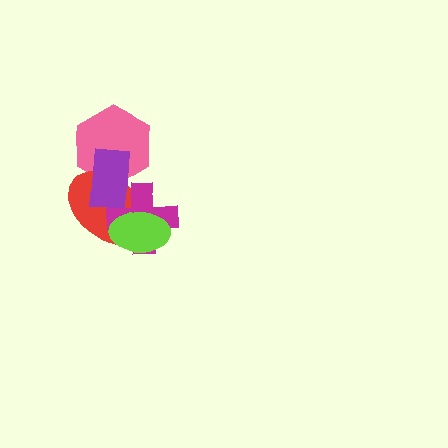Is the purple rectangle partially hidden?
Yes, it is partially covered by another shape.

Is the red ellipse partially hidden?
Yes, it is partially covered by another shape.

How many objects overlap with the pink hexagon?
2 objects overlap with the pink hexagon.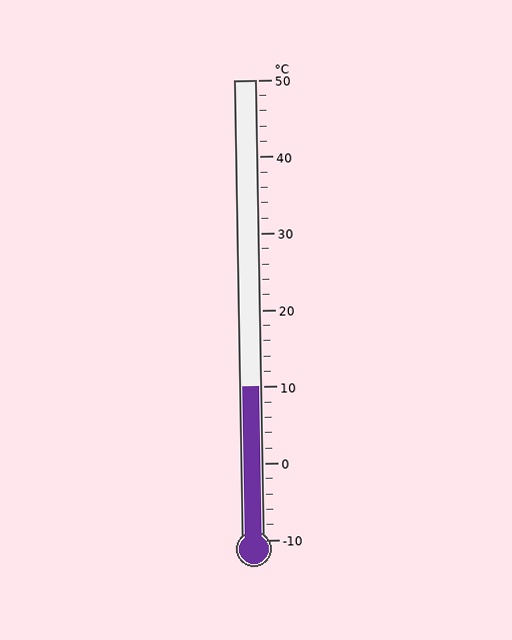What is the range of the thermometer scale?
The thermometer scale ranges from -10°C to 50°C.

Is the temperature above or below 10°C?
The temperature is at 10°C.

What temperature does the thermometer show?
The thermometer shows approximately 10°C.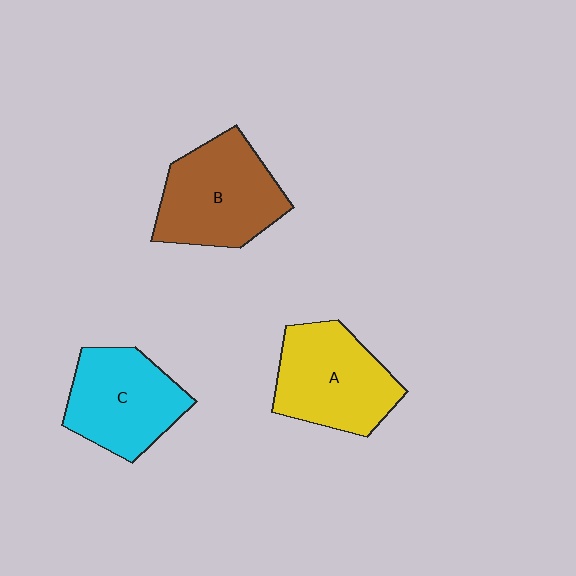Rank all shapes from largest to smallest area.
From largest to smallest: B (brown), A (yellow), C (cyan).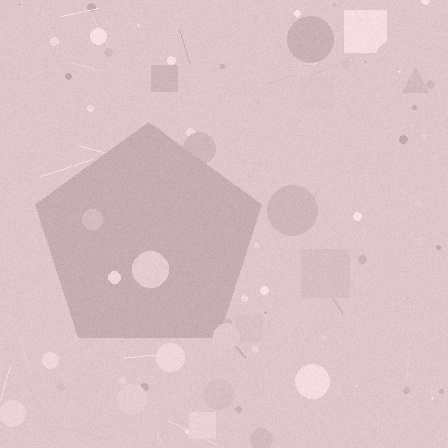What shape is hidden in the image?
A pentagon is hidden in the image.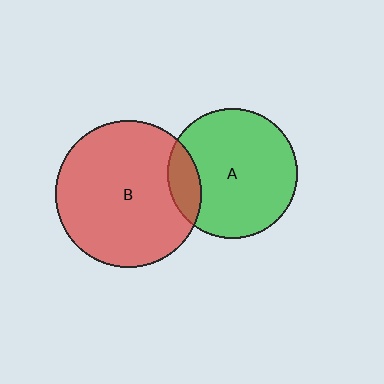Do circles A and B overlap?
Yes.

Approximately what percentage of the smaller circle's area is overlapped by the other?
Approximately 15%.